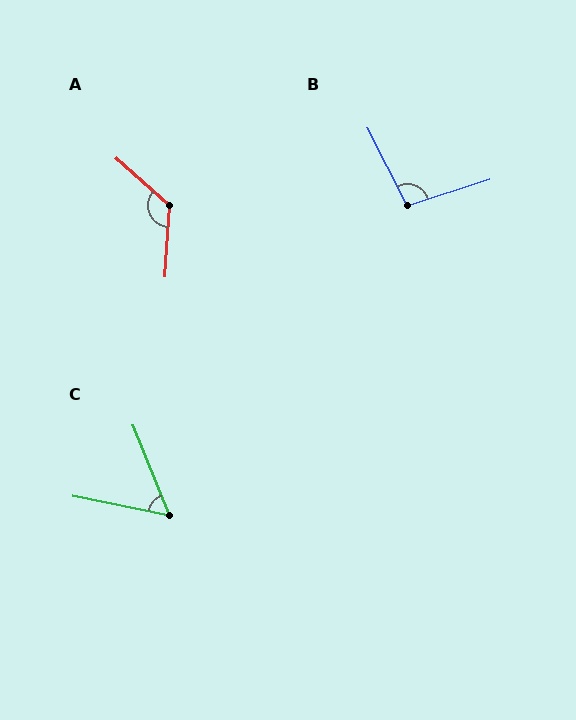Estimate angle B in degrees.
Approximately 100 degrees.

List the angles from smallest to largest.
C (57°), B (100°), A (128°).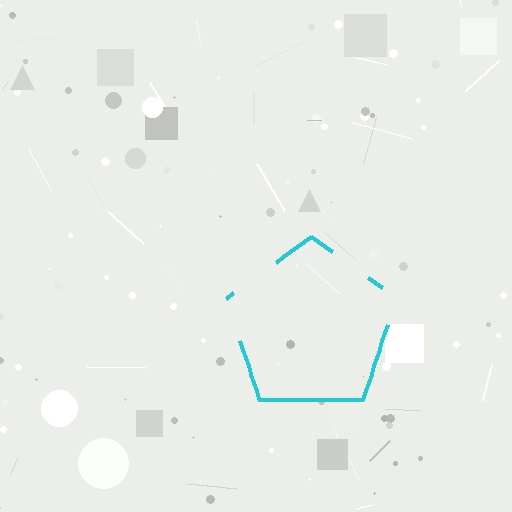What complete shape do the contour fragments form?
The contour fragments form a pentagon.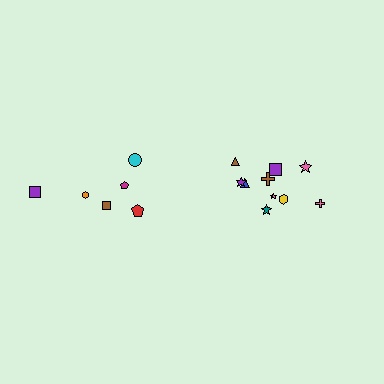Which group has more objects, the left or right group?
The right group.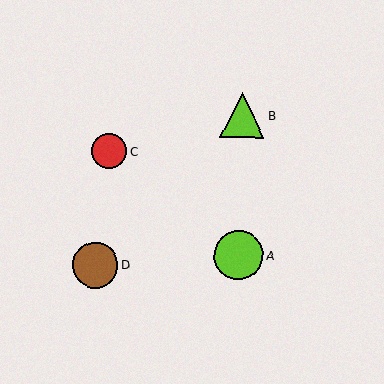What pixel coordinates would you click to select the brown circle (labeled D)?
Click at (95, 265) to select the brown circle D.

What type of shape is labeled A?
Shape A is a lime circle.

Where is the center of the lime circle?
The center of the lime circle is at (239, 255).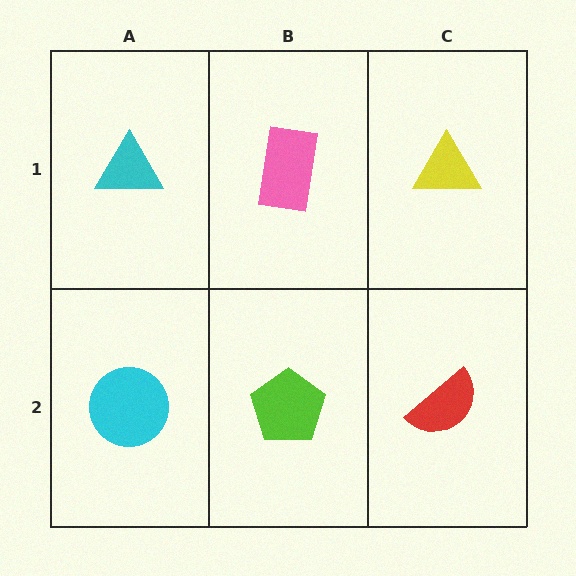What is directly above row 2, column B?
A pink rectangle.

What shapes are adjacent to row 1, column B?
A lime pentagon (row 2, column B), a cyan triangle (row 1, column A), a yellow triangle (row 1, column C).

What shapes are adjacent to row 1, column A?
A cyan circle (row 2, column A), a pink rectangle (row 1, column B).